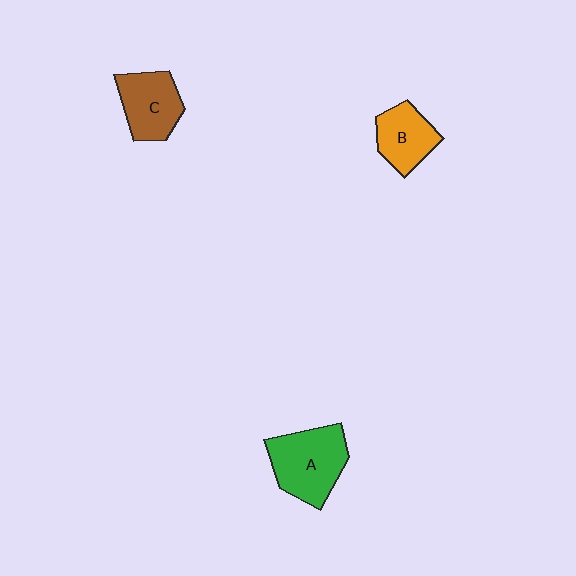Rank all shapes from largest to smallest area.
From largest to smallest: A (green), C (brown), B (orange).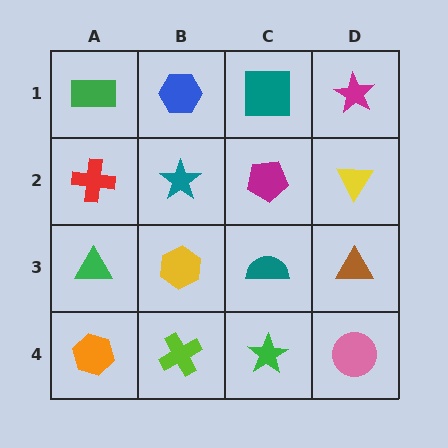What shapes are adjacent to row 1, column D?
A yellow triangle (row 2, column D), a teal square (row 1, column C).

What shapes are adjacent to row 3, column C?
A magenta pentagon (row 2, column C), a green star (row 4, column C), a yellow hexagon (row 3, column B), a brown triangle (row 3, column D).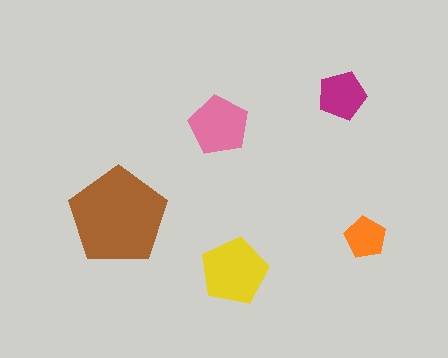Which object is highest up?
The magenta pentagon is topmost.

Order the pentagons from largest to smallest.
the brown one, the yellow one, the pink one, the magenta one, the orange one.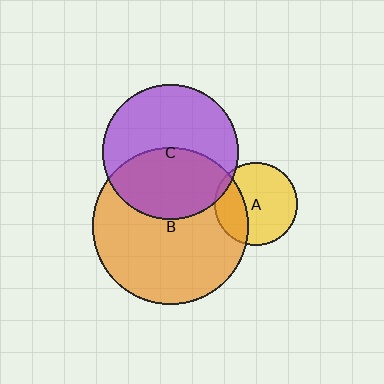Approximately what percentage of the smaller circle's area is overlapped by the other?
Approximately 45%.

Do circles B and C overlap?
Yes.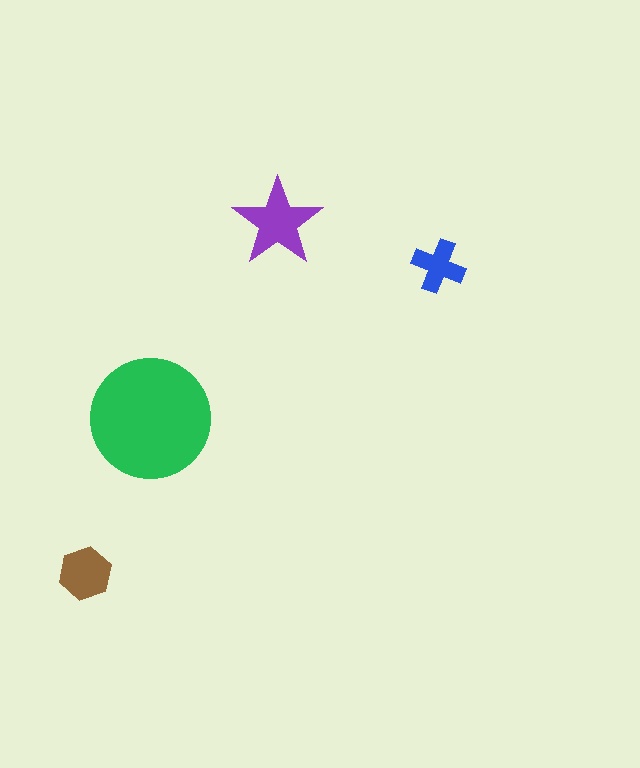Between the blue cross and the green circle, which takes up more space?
The green circle.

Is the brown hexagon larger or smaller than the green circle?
Smaller.